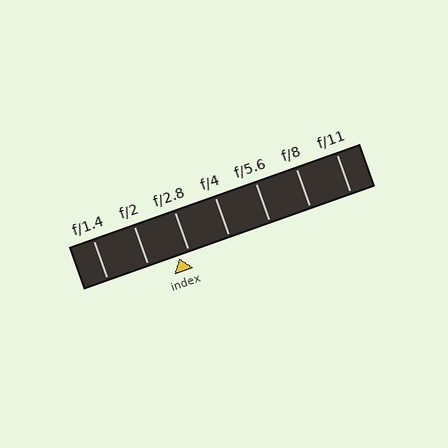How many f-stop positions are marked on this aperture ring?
There are 7 f-stop positions marked.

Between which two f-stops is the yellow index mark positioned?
The index mark is between f/2 and f/2.8.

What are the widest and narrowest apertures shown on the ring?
The widest aperture shown is f/1.4 and the narrowest is f/11.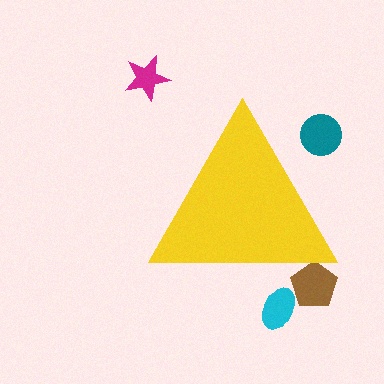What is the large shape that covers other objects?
A yellow triangle.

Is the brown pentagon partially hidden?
Yes, the brown pentagon is partially hidden behind the yellow triangle.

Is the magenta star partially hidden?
No, the magenta star is fully visible.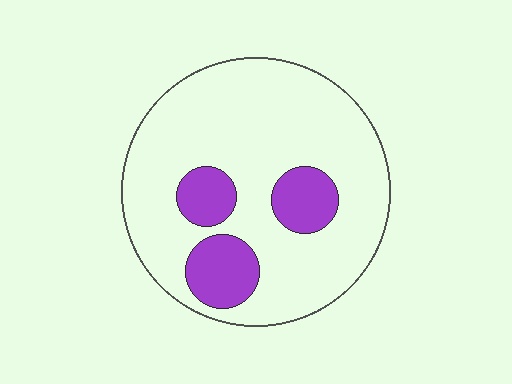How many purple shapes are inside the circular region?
3.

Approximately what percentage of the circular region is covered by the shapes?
Approximately 20%.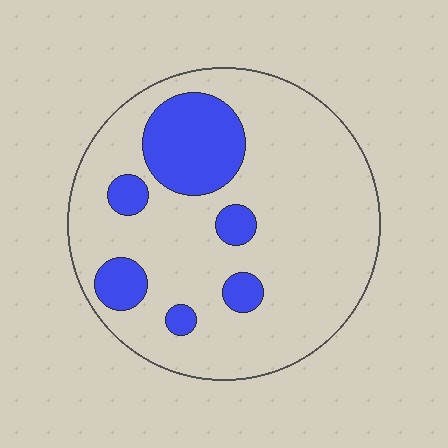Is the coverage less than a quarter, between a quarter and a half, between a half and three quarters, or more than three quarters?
Less than a quarter.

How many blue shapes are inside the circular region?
6.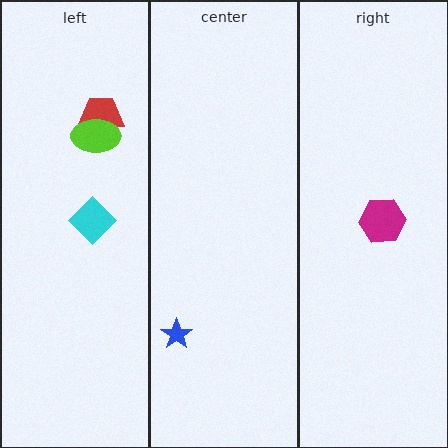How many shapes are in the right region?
1.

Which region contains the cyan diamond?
The left region.